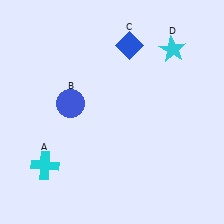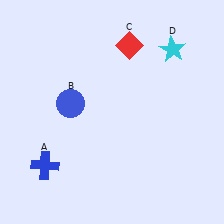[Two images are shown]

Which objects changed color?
A changed from cyan to blue. C changed from blue to red.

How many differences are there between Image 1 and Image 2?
There are 2 differences between the two images.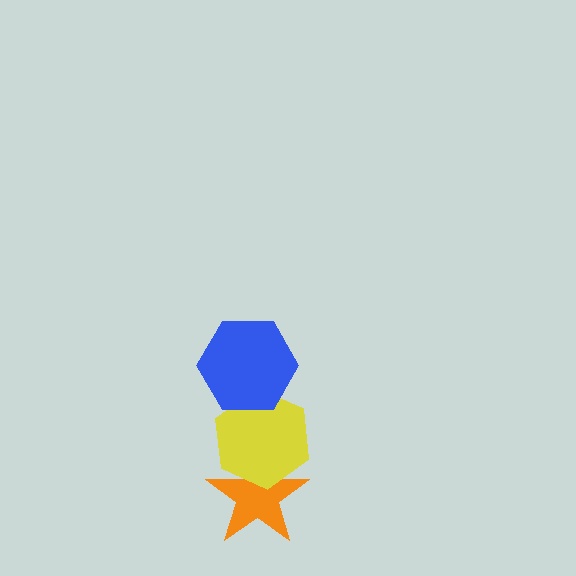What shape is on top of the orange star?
The yellow hexagon is on top of the orange star.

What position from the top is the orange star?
The orange star is 3rd from the top.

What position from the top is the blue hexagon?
The blue hexagon is 1st from the top.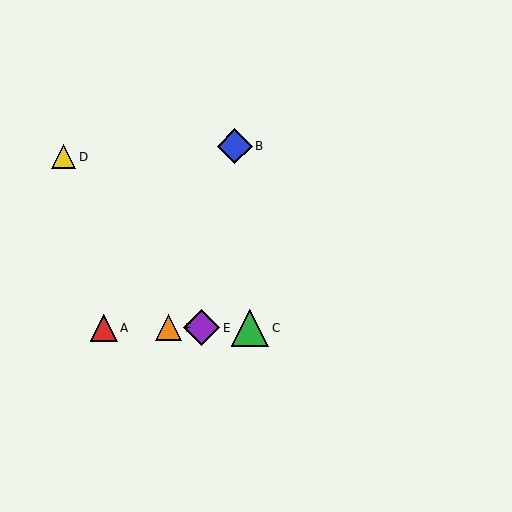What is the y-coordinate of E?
Object E is at y≈328.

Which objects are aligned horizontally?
Objects A, C, E, F are aligned horizontally.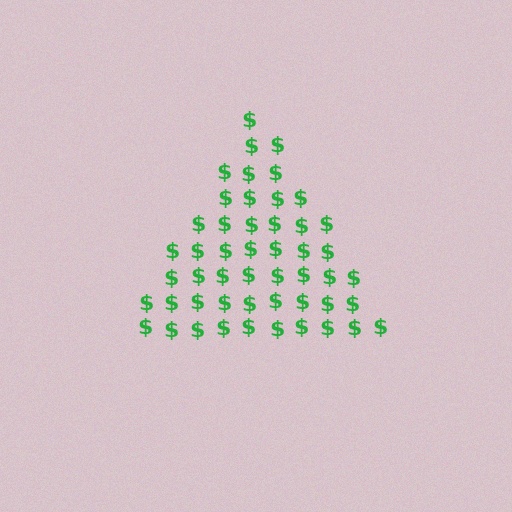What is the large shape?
The large shape is a triangle.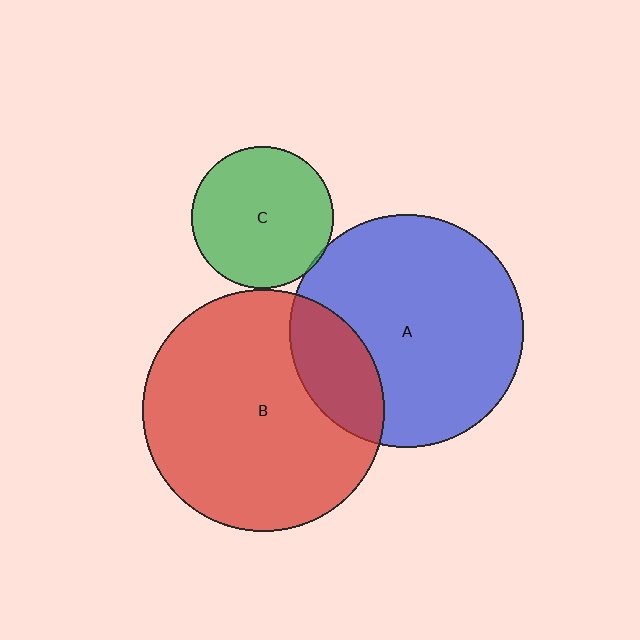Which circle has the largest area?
Circle B (red).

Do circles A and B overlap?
Yes.